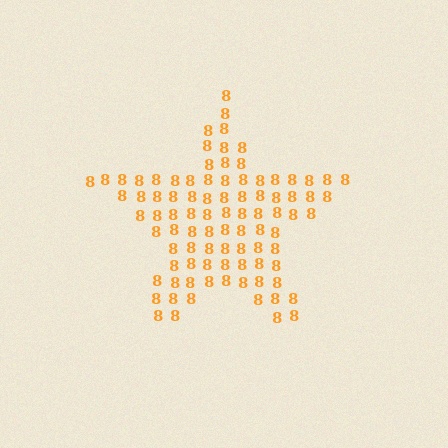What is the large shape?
The large shape is a star.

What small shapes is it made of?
It is made of small digit 8's.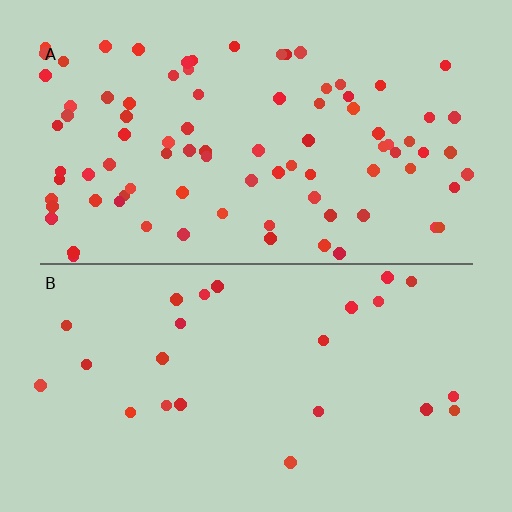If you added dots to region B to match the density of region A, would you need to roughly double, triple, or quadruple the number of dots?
Approximately quadruple.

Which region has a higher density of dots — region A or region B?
A (the top).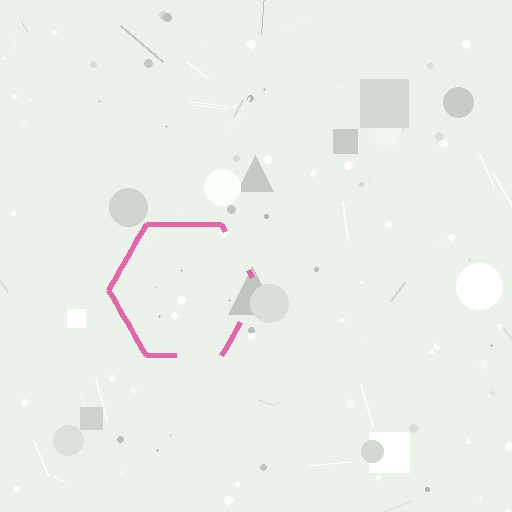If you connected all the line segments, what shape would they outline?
They would outline a hexagon.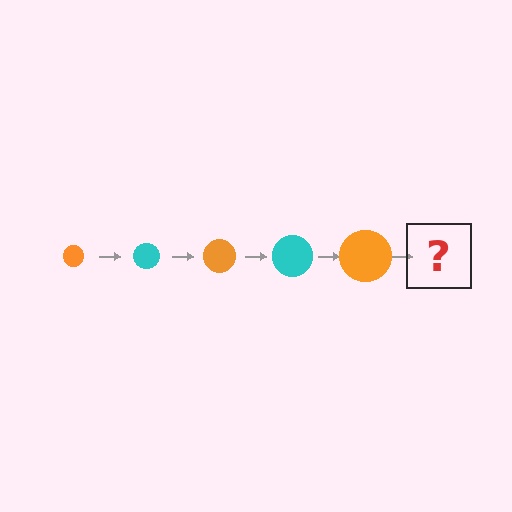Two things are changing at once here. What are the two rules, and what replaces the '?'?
The two rules are that the circle grows larger each step and the color cycles through orange and cyan. The '?' should be a cyan circle, larger than the previous one.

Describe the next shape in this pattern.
It should be a cyan circle, larger than the previous one.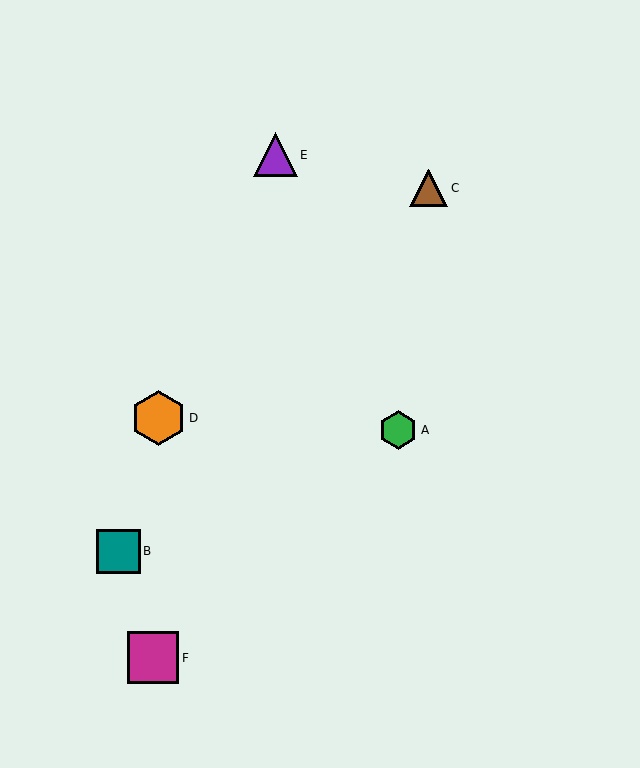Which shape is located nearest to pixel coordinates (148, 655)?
The magenta square (labeled F) at (153, 658) is nearest to that location.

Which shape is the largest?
The orange hexagon (labeled D) is the largest.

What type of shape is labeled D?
Shape D is an orange hexagon.